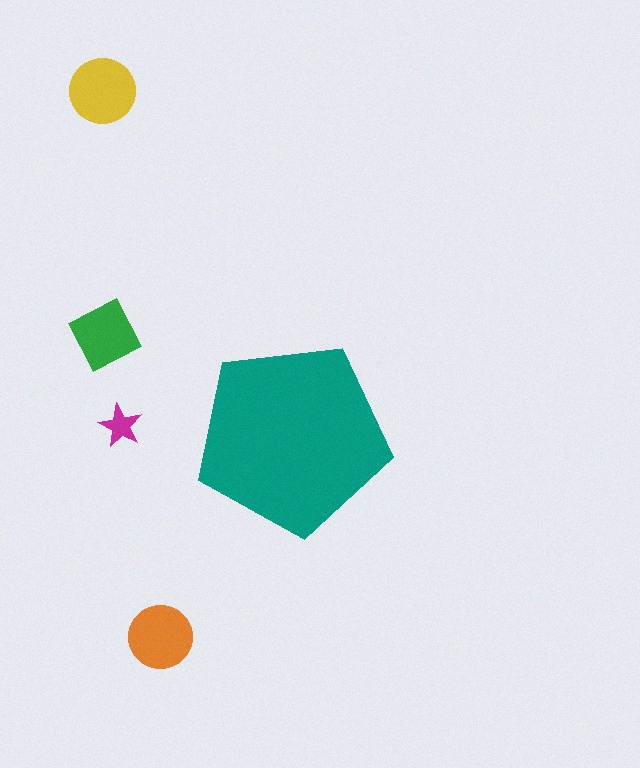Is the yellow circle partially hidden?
No, the yellow circle is fully visible.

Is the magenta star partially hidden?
No, the magenta star is fully visible.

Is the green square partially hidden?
No, the green square is fully visible.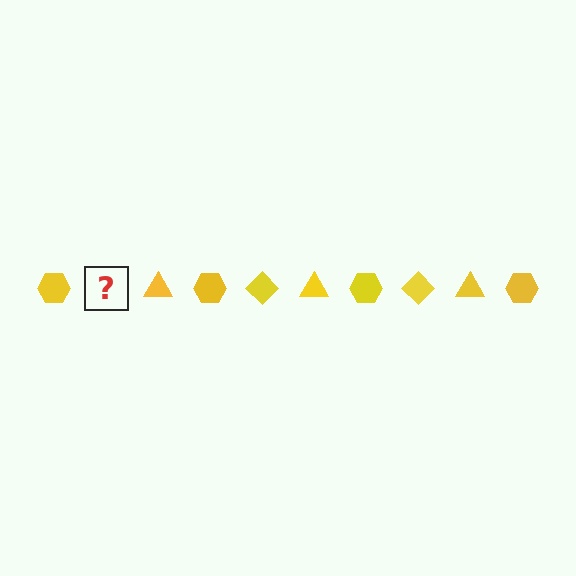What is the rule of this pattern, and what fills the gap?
The rule is that the pattern cycles through hexagon, diamond, triangle shapes in yellow. The gap should be filled with a yellow diamond.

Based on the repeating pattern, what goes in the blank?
The blank should be a yellow diamond.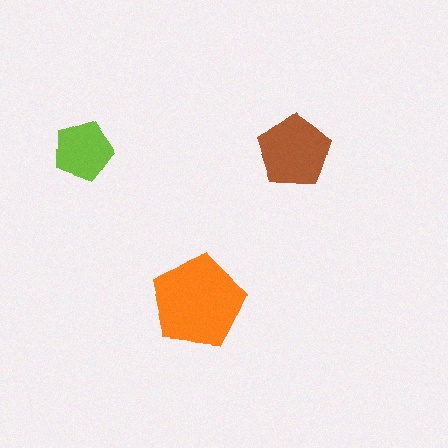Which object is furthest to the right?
The brown pentagon is rightmost.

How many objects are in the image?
There are 3 objects in the image.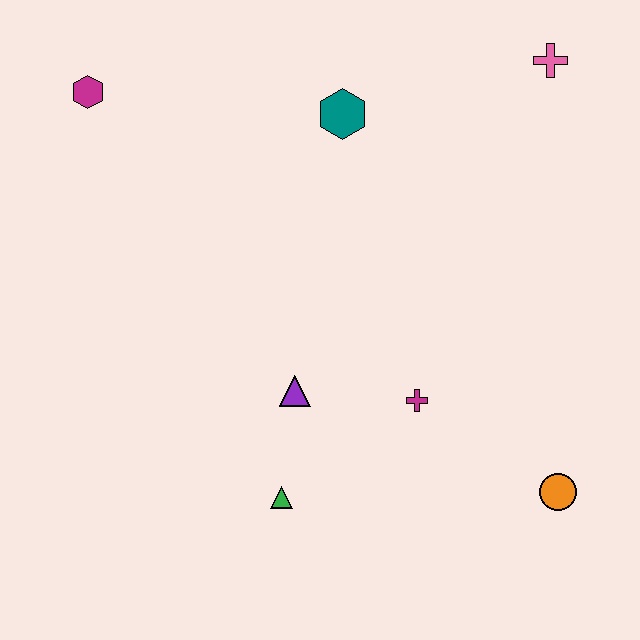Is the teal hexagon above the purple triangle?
Yes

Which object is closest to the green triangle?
The purple triangle is closest to the green triangle.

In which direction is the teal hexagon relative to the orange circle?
The teal hexagon is above the orange circle.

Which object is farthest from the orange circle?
The magenta hexagon is farthest from the orange circle.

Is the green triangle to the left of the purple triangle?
Yes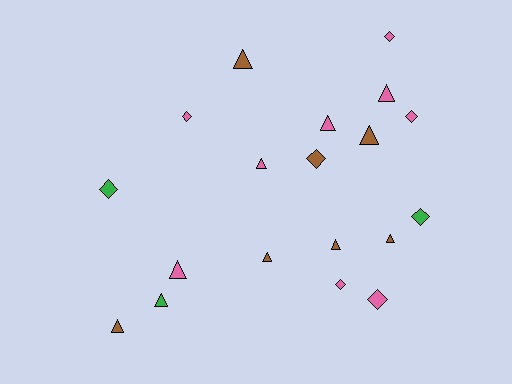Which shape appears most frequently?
Triangle, with 11 objects.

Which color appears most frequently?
Pink, with 9 objects.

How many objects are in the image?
There are 19 objects.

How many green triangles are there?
There is 1 green triangle.